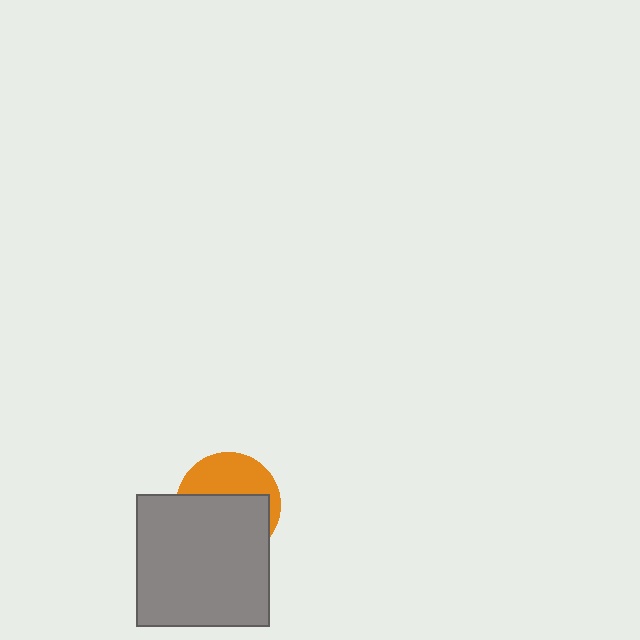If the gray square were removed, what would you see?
You would see the complete orange circle.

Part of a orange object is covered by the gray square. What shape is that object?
It is a circle.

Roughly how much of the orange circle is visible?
A small part of it is visible (roughly 41%).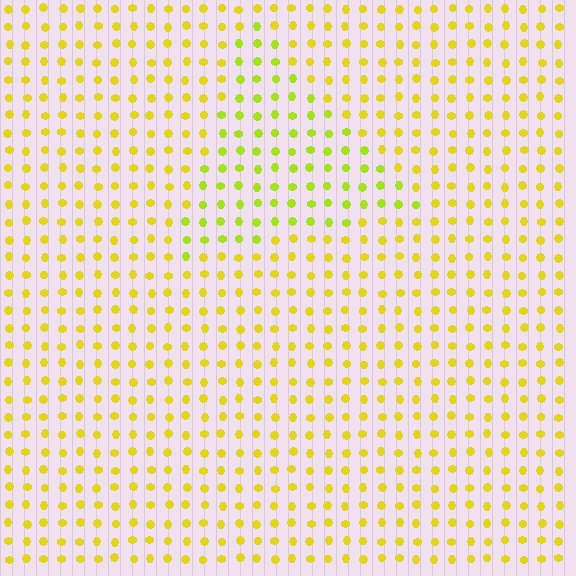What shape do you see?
I see a triangle.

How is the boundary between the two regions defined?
The boundary is defined purely by a slight shift in hue (about 24 degrees). Spacing, size, and orientation are identical on both sides.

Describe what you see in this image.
The image is filled with small yellow elements in a uniform arrangement. A triangle-shaped region is visible where the elements are tinted to a slightly different hue, forming a subtle color boundary.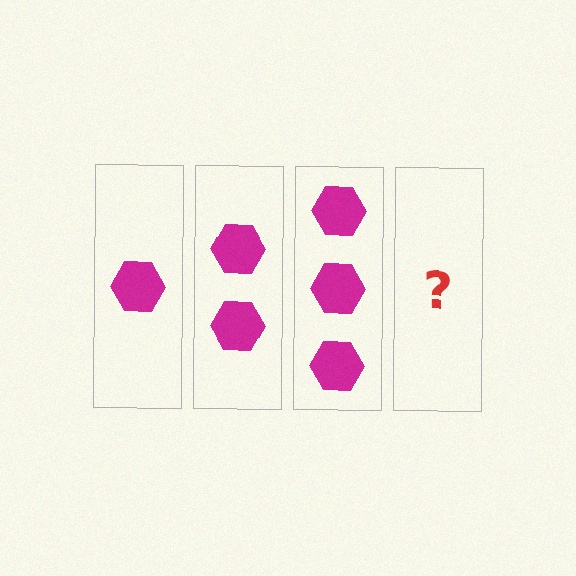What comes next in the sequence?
The next element should be 4 hexagons.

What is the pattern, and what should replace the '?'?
The pattern is that each step adds one more hexagon. The '?' should be 4 hexagons.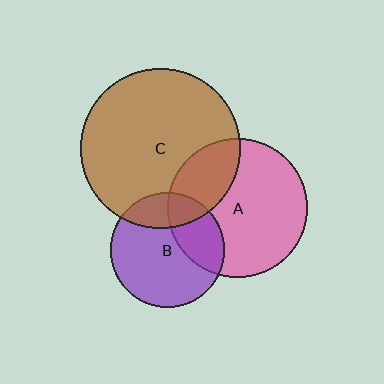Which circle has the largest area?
Circle C (brown).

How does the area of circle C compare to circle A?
Approximately 1.3 times.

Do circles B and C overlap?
Yes.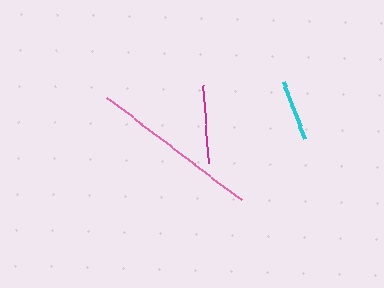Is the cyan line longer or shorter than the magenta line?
The magenta line is longer than the cyan line.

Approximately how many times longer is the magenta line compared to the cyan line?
The magenta line is approximately 1.3 times the length of the cyan line.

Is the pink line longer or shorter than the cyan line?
The pink line is longer than the cyan line.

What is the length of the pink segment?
The pink segment is approximately 169 pixels long.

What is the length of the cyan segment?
The cyan segment is approximately 60 pixels long.